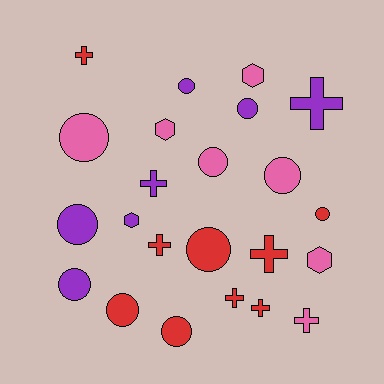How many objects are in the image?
There are 23 objects.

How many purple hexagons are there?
There is 1 purple hexagon.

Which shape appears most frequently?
Circle, with 11 objects.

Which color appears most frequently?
Red, with 9 objects.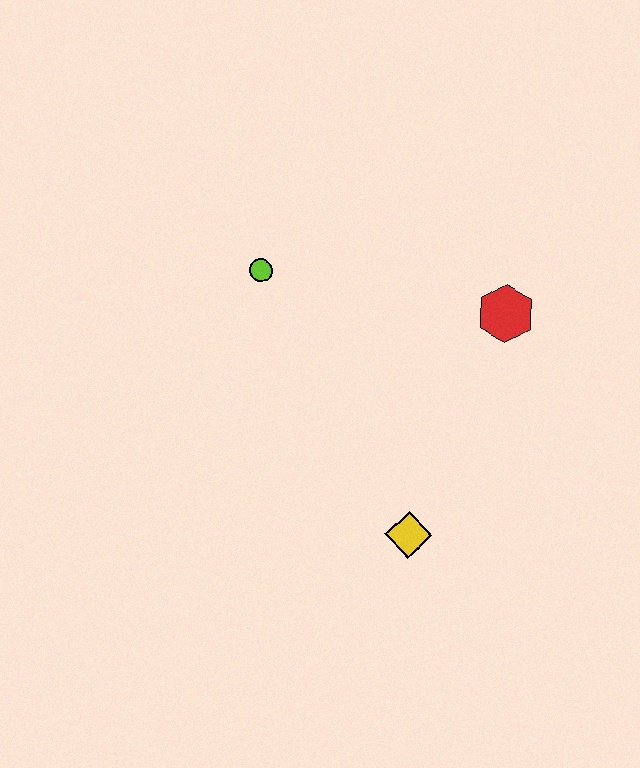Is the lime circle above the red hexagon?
Yes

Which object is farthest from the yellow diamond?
The lime circle is farthest from the yellow diamond.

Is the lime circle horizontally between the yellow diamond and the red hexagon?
No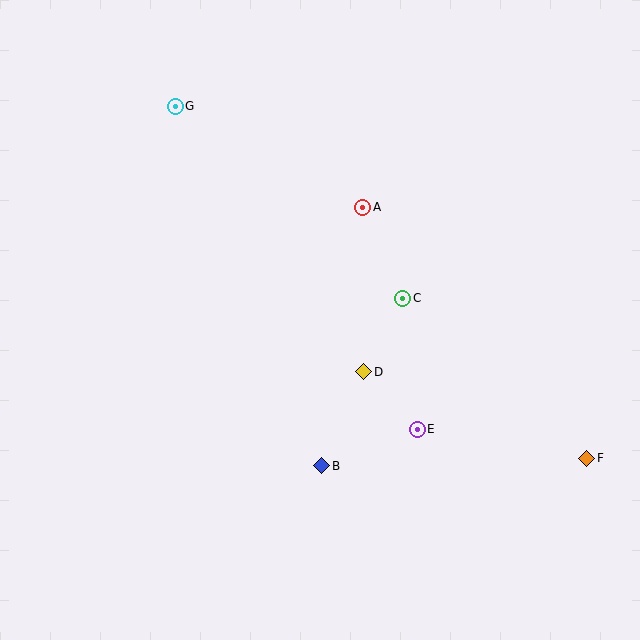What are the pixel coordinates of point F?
Point F is at (587, 458).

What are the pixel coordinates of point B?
Point B is at (322, 466).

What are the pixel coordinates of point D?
Point D is at (364, 372).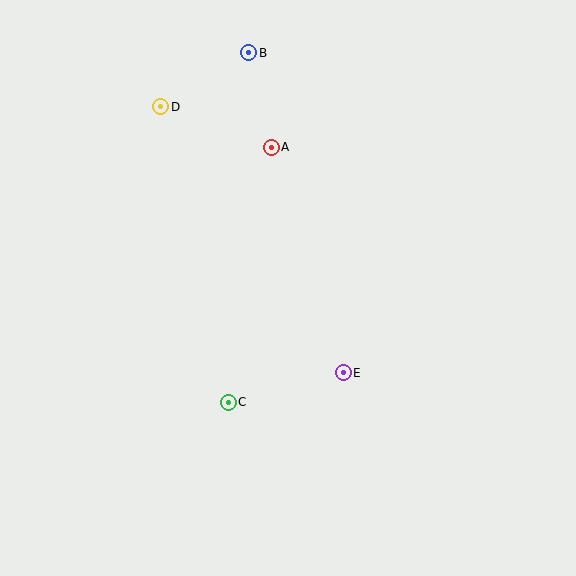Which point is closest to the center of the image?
Point E at (343, 373) is closest to the center.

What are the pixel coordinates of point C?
Point C is at (228, 402).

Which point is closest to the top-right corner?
Point B is closest to the top-right corner.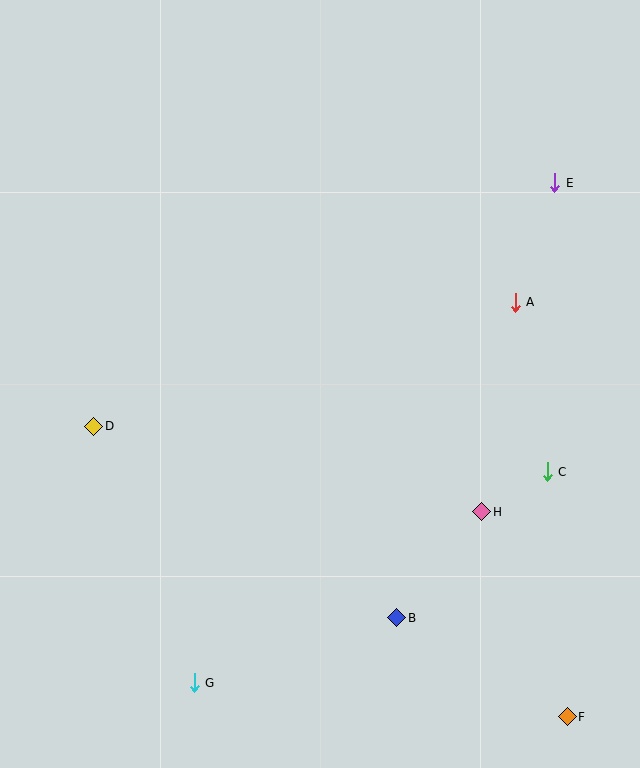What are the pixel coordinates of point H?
Point H is at (482, 512).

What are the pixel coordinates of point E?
Point E is at (555, 183).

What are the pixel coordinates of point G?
Point G is at (194, 683).